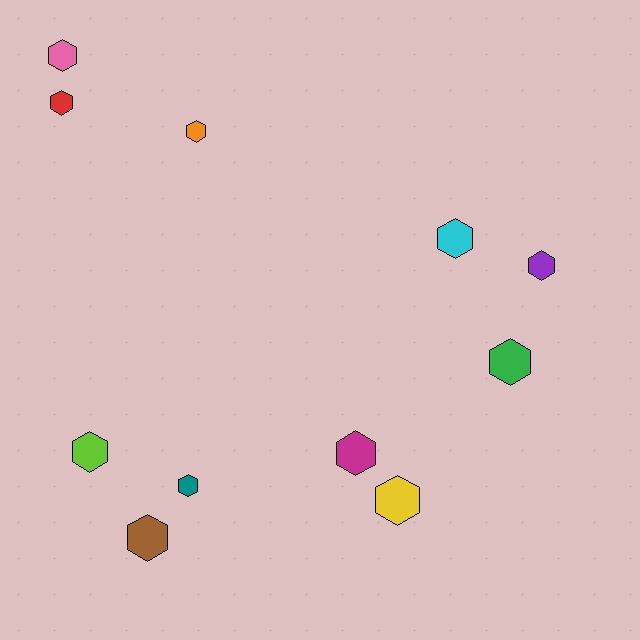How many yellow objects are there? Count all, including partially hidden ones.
There is 1 yellow object.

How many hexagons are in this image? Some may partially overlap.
There are 11 hexagons.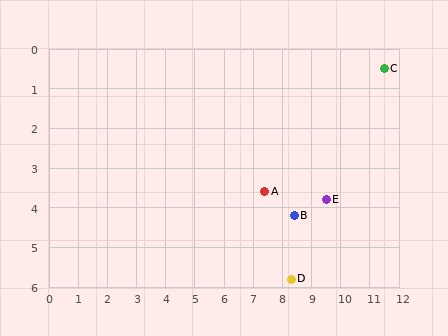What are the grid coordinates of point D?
Point D is at approximately (8.3, 5.8).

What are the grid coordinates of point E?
Point E is at approximately (9.5, 3.8).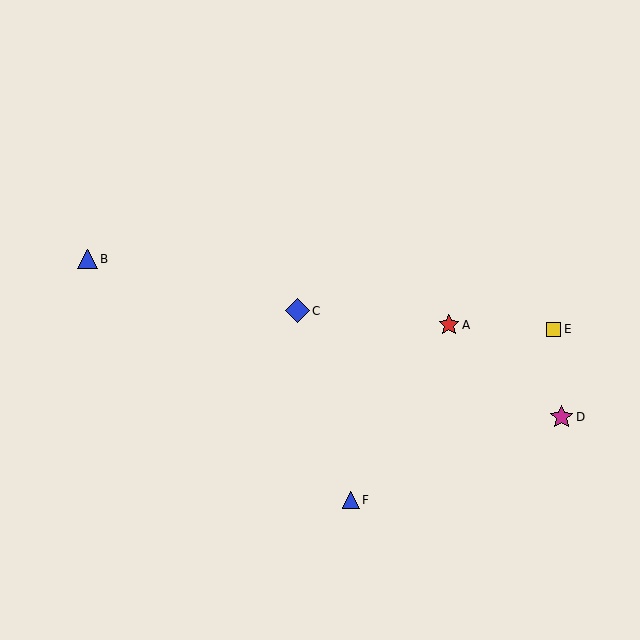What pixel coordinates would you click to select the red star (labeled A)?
Click at (449, 325) to select the red star A.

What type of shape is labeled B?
Shape B is a blue triangle.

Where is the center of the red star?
The center of the red star is at (449, 325).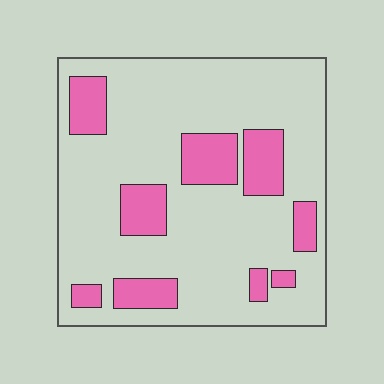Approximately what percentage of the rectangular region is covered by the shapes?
Approximately 20%.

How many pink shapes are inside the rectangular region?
9.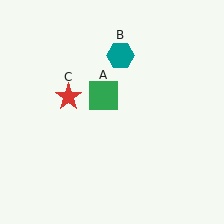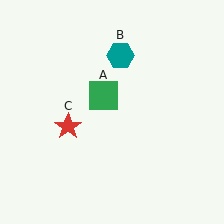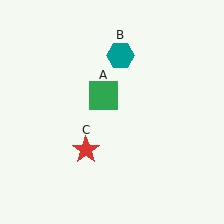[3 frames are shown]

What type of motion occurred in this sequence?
The red star (object C) rotated counterclockwise around the center of the scene.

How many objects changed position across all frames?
1 object changed position: red star (object C).